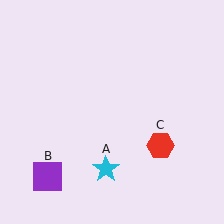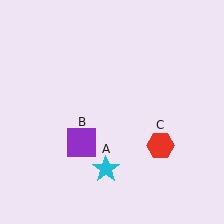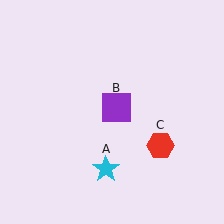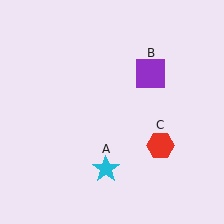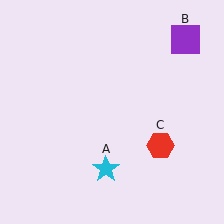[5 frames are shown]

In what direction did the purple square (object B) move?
The purple square (object B) moved up and to the right.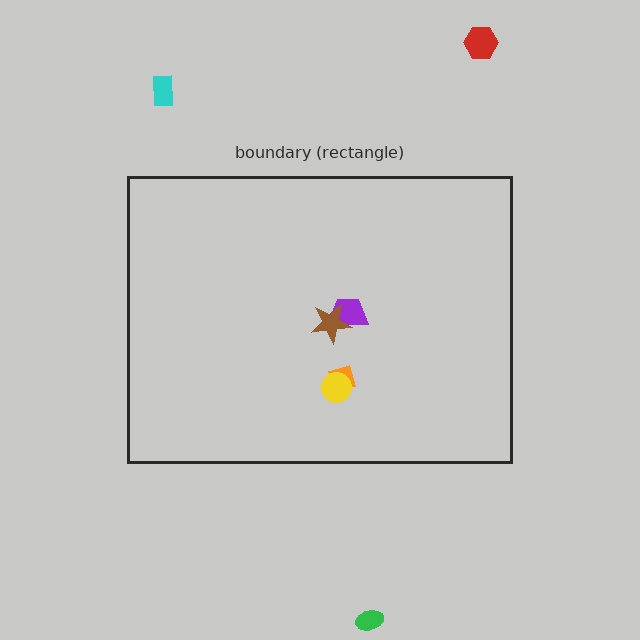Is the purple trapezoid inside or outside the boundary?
Inside.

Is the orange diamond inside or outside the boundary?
Inside.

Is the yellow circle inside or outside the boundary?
Inside.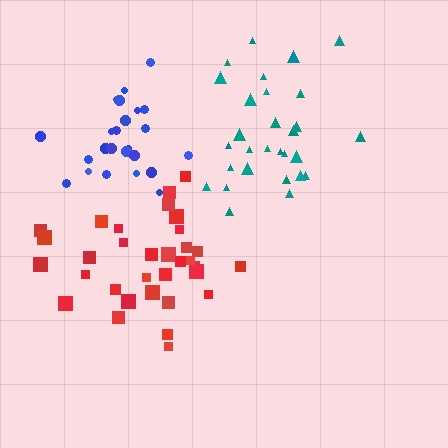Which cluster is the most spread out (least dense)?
Teal.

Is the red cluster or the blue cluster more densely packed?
Red.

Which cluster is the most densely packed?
Red.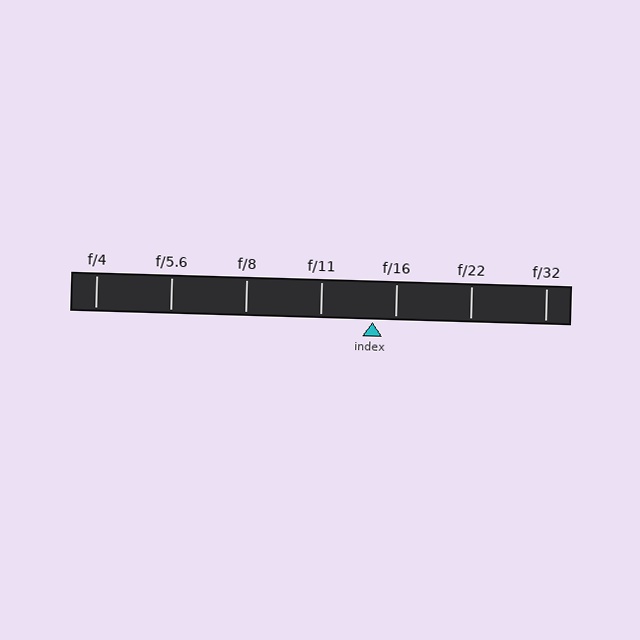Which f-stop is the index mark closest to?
The index mark is closest to f/16.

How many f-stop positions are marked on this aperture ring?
There are 7 f-stop positions marked.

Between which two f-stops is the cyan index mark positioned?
The index mark is between f/11 and f/16.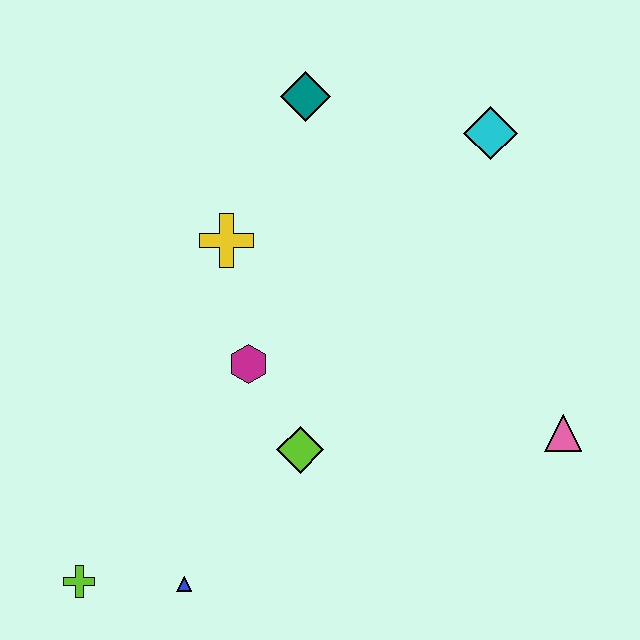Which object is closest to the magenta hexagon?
The lime diamond is closest to the magenta hexagon.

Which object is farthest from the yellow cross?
The pink triangle is farthest from the yellow cross.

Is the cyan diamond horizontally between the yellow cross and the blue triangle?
No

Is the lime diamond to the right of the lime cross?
Yes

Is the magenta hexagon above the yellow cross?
No